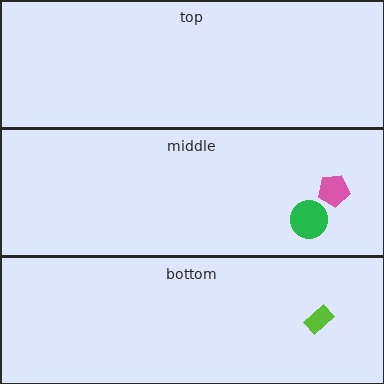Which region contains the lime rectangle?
The bottom region.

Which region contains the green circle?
The middle region.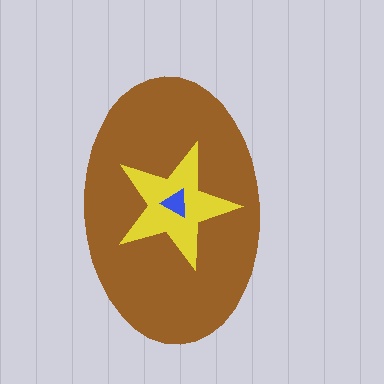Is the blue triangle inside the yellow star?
Yes.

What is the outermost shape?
The brown ellipse.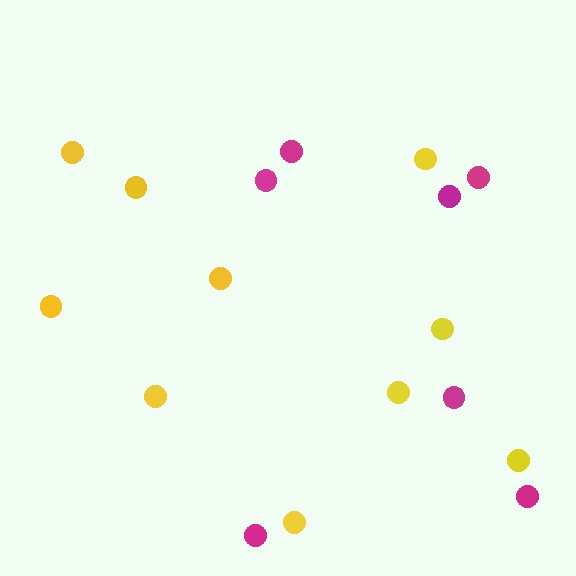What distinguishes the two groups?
There are 2 groups: one group of yellow circles (10) and one group of magenta circles (7).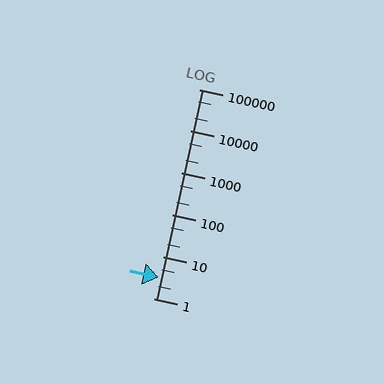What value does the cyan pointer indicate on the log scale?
The pointer indicates approximately 3.1.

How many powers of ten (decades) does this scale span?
The scale spans 5 decades, from 1 to 100000.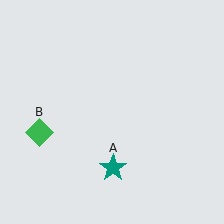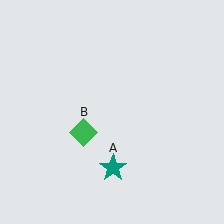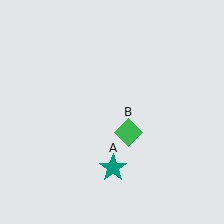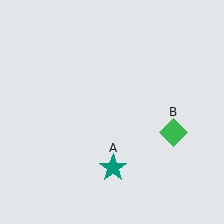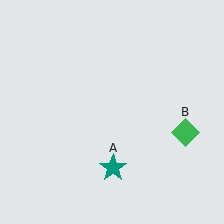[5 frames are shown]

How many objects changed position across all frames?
1 object changed position: green diamond (object B).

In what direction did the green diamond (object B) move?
The green diamond (object B) moved right.